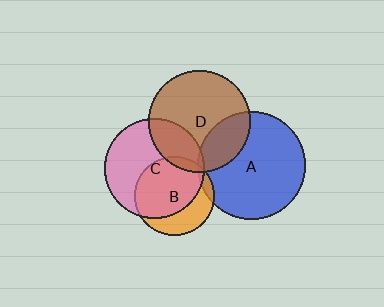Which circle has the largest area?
Circle A (blue).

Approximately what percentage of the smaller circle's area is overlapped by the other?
Approximately 5%.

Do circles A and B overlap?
Yes.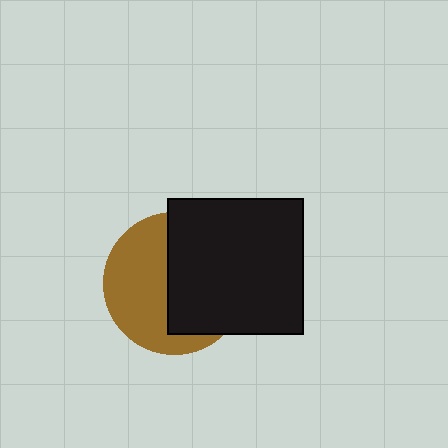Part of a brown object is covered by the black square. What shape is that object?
It is a circle.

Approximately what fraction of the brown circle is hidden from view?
Roughly 51% of the brown circle is hidden behind the black square.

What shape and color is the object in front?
The object in front is a black square.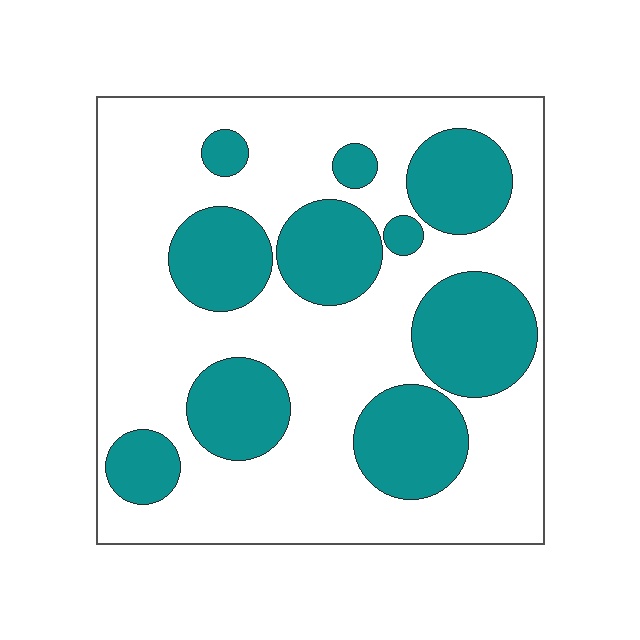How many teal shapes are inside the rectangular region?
10.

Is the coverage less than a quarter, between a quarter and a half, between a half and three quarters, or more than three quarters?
Between a quarter and a half.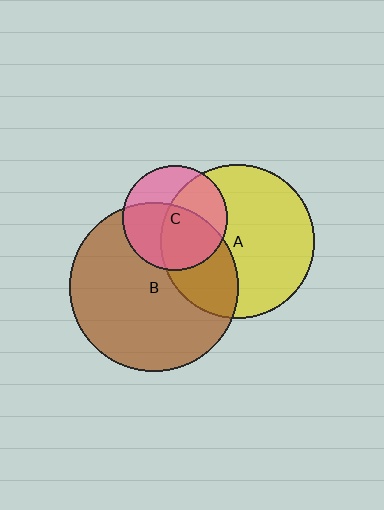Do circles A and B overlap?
Yes.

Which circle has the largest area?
Circle B (brown).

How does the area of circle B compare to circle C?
Approximately 2.6 times.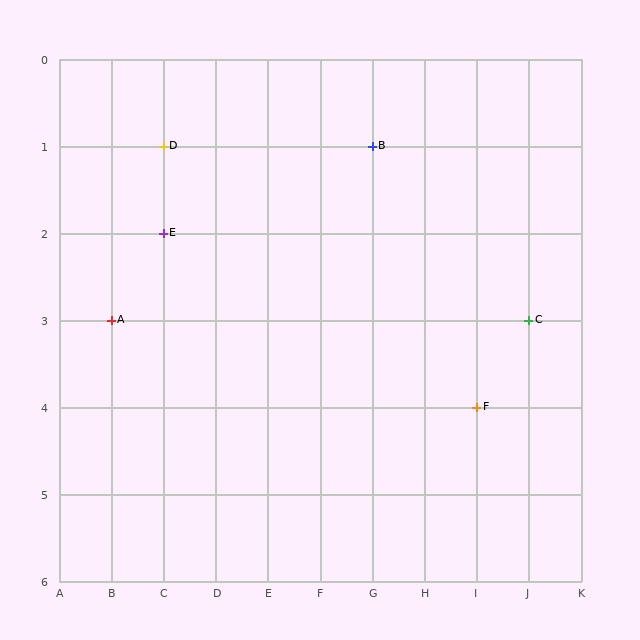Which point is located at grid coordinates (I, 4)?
Point F is at (I, 4).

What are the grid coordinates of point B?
Point B is at grid coordinates (G, 1).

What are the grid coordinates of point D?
Point D is at grid coordinates (C, 1).